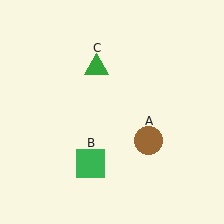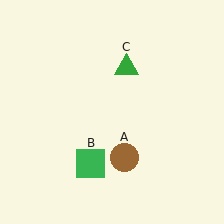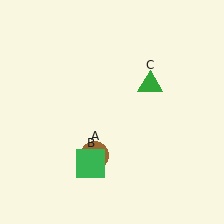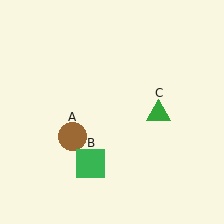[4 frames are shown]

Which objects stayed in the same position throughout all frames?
Green square (object B) remained stationary.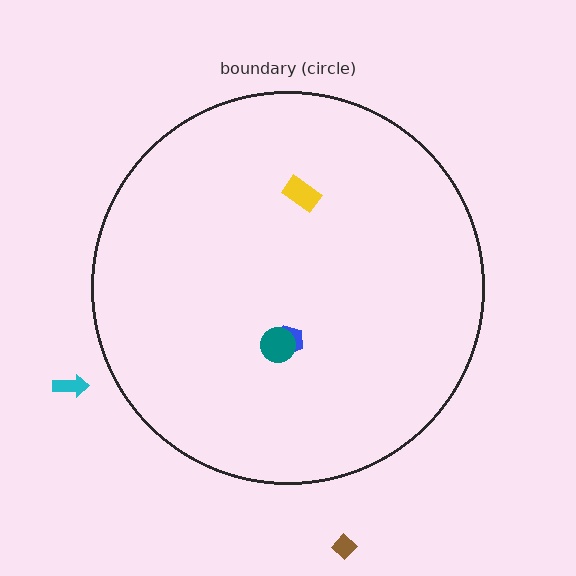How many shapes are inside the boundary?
3 inside, 2 outside.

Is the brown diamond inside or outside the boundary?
Outside.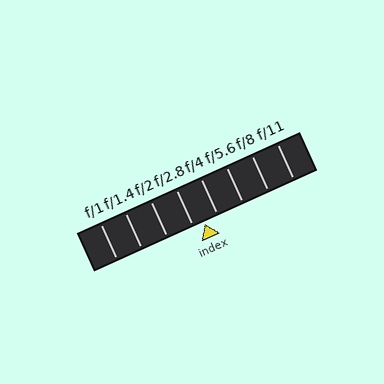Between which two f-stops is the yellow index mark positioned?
The index mark is between f/2.8 and f/4.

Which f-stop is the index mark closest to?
The index mark is closest to f/2.8.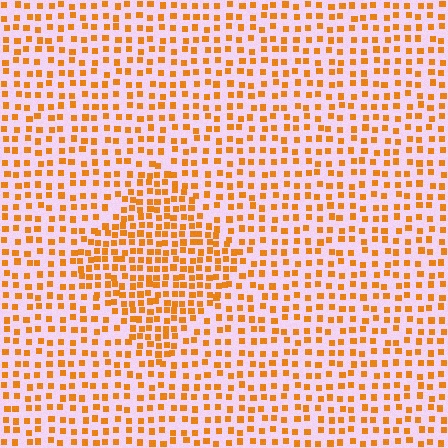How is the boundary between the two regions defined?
The boundary is defined by a change in element density (approximately 1.7x ratio). All elements are the same color, size, and shape.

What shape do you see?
I see a diamond.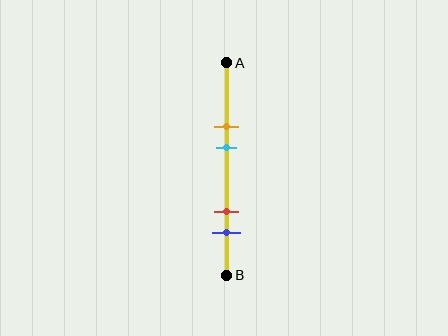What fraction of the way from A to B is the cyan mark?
The cyan mark is approximately 40% (0.4) of the way from A to B.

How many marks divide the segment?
There are 4 marks dividing the segment.